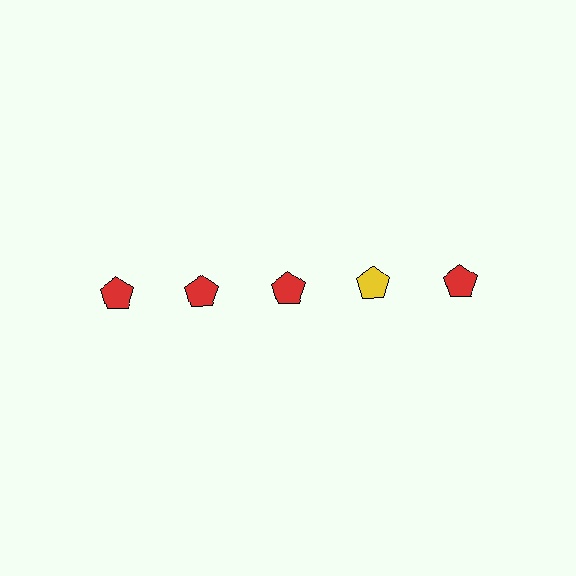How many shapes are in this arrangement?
There are 5 shapes arranged in a grid pattern.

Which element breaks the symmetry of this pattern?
The yellow pentagon in the top row, second from right column breaks the symmetry. All other shapes are red pentagons.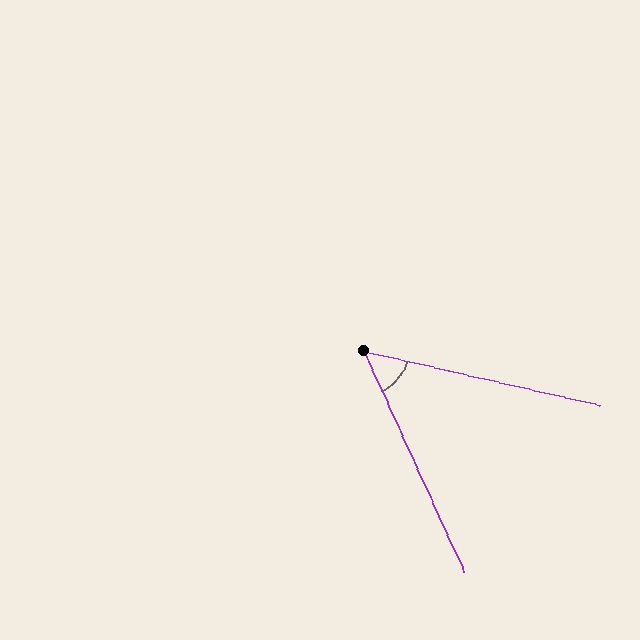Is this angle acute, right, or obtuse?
It is acute.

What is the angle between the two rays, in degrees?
Approximately 53 degrees.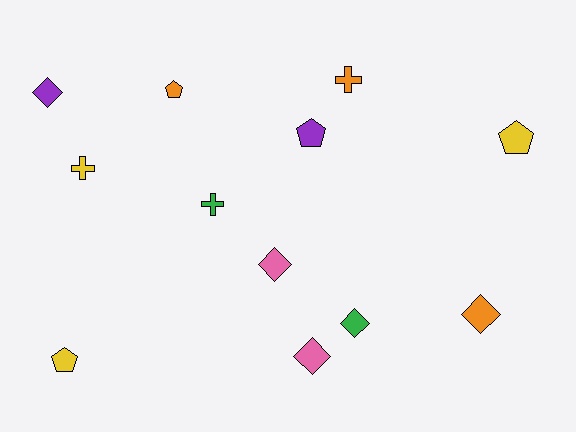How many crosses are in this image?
There are 3 crosses.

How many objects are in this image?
There are 12 objects.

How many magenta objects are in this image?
There are no magenta objects.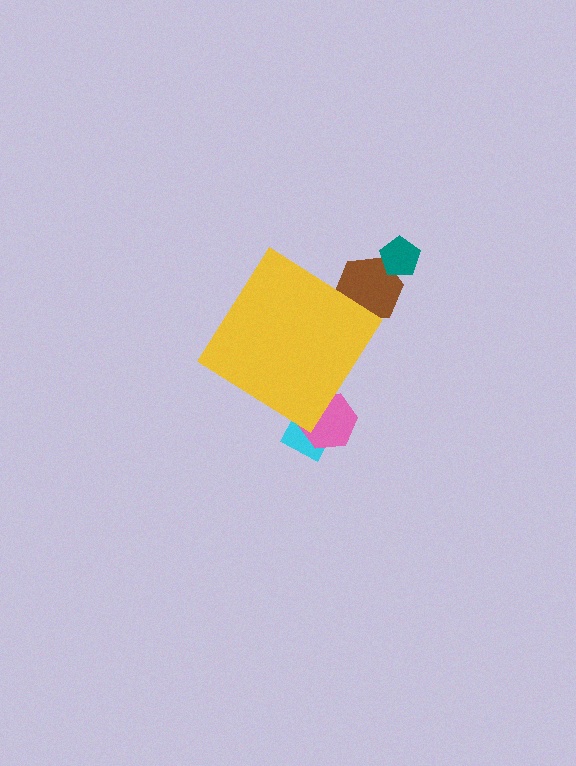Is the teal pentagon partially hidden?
No, the teal pentagon is fully visible.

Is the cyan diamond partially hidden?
Yes, the cyan diamond is partially hidden behind the yellow diamond.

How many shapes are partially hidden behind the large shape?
3 shapes are partially hidden.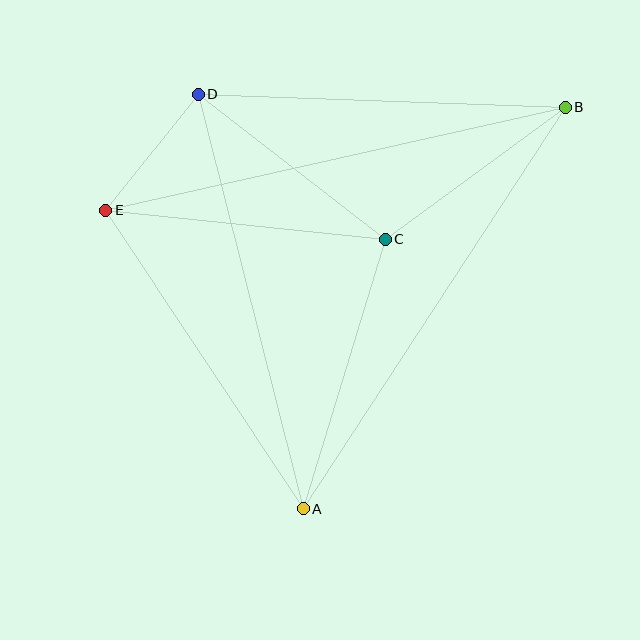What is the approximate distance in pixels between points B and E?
The distance between B and E is approximately 471 pixels.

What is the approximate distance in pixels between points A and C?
The distance between A and C is approximately 282 pixels.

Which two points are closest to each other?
Points D and E are closest to each other.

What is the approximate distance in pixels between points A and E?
The distance between A and E is approximately 358 pixels.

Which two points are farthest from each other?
Points A and B are farthest from each other.